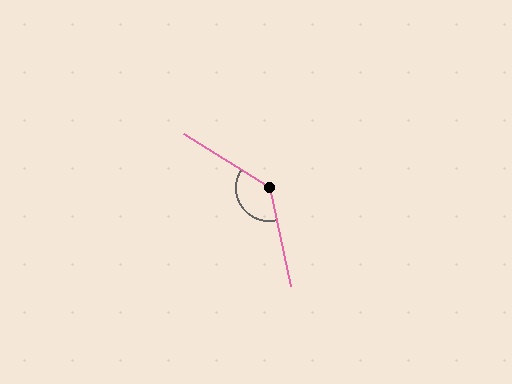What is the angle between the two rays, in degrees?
Approximately 134 degrees.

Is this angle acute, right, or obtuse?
It is obtuse.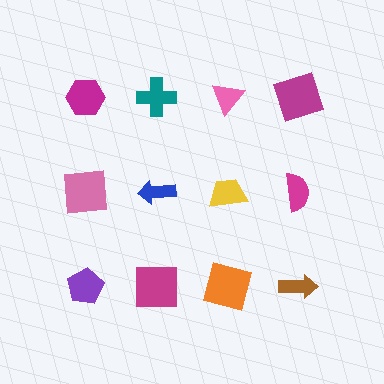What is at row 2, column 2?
A blue arrow.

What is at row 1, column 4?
A magenta square.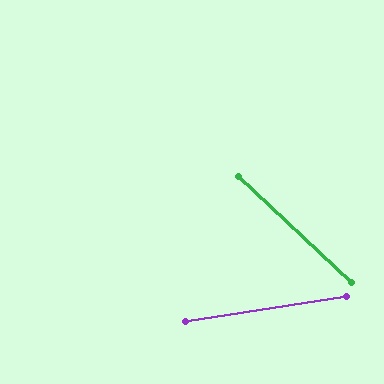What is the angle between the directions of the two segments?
Approximately 52 degrees.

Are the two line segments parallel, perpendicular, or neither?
Neither parallel nor perpendicular — they differ by about 52°.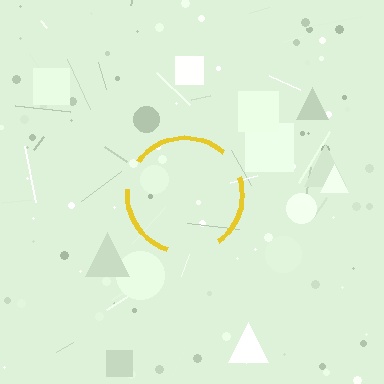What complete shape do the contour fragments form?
The contour fragments form a circle.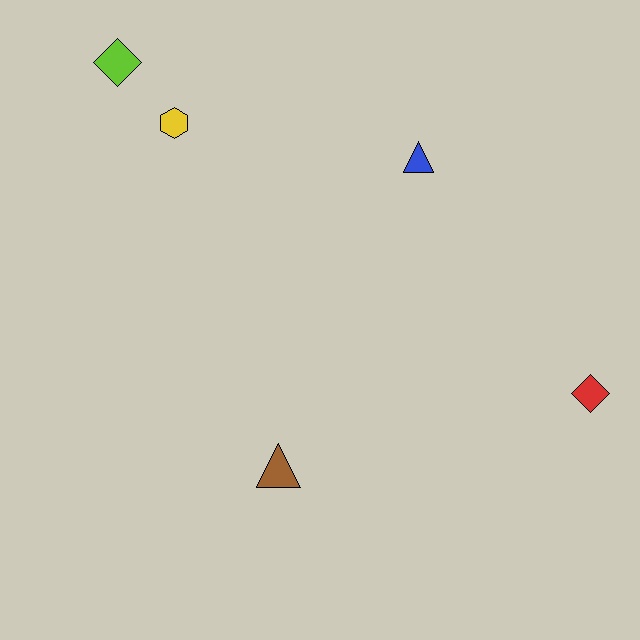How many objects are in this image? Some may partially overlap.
There are 5 objects.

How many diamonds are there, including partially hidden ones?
There are 2 diamonds.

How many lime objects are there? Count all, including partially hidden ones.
There is 1 lime object.